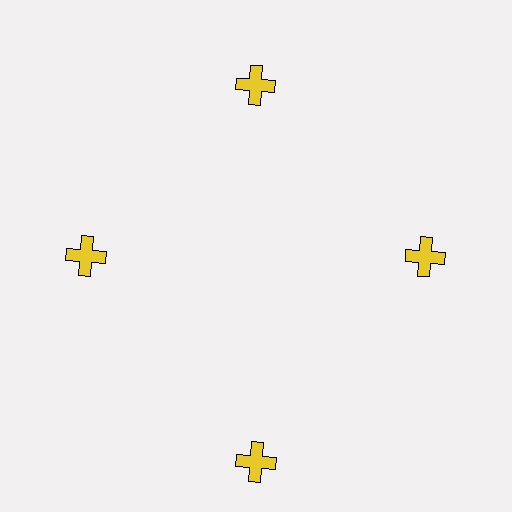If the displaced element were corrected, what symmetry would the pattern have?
It would have 4-fold rotational symmetry — the pattern would map onto itself every 90 degrees.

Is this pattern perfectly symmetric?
No. The 4 yellow crosses are arranged in a ring, but one element near the 6 o'clock position is pushed outward from the center, breaking the 4-fold rotational symmetry.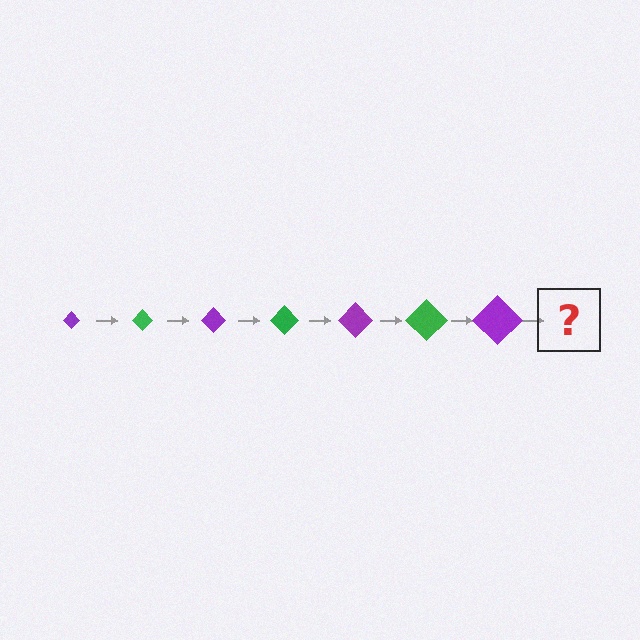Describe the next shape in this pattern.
It should be a green diamond, larger than the previous one.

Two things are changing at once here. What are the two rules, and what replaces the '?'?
The two rules are that the diamond grows larger each step and the color cycles through purple and green. The '?' should be a green diamond, larger than the previous one.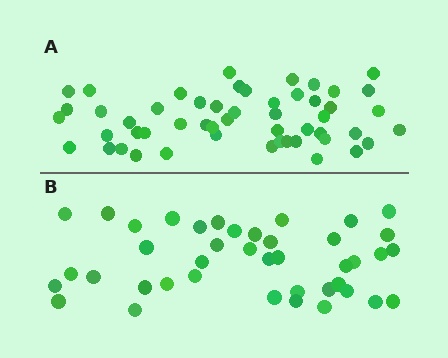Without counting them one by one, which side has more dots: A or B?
Region A (the top region) has more dots.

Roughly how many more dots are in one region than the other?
Region A has roughly 12 or so more dots than region B.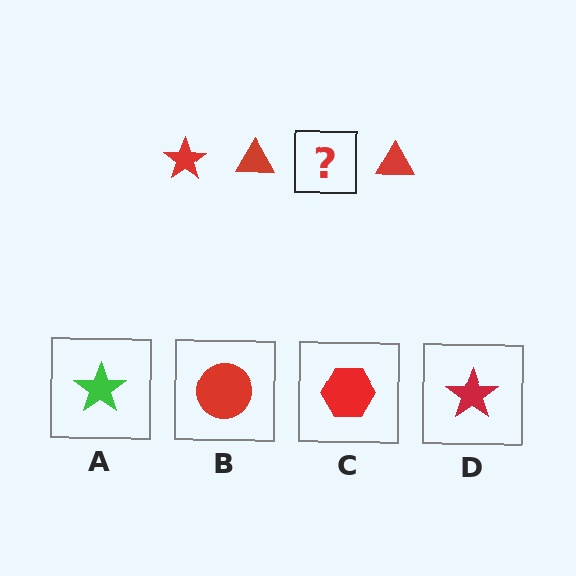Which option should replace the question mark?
Option D.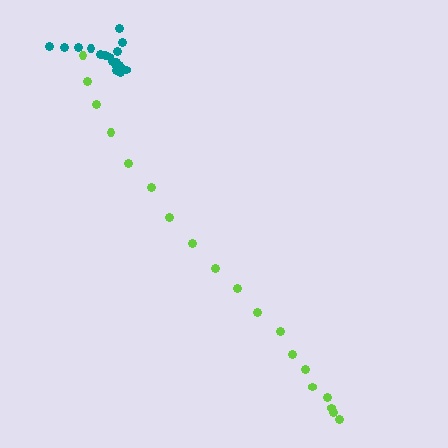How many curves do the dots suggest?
There are 2 distinct paths.